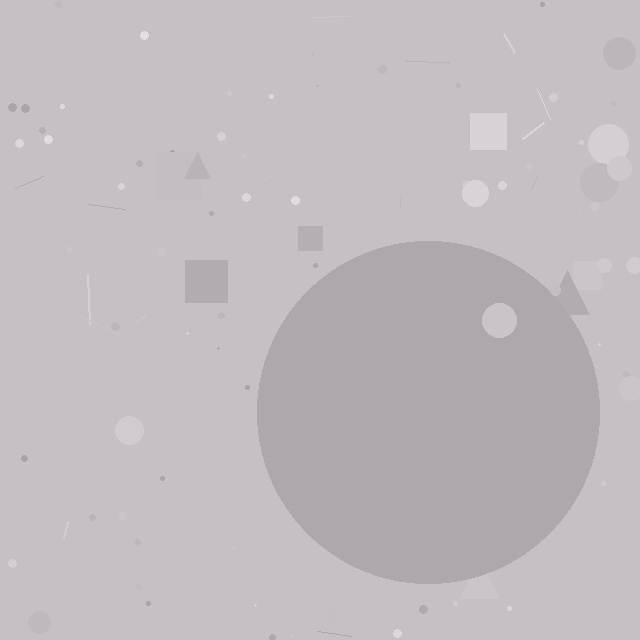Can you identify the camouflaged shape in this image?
The camouflaged shape is a circle.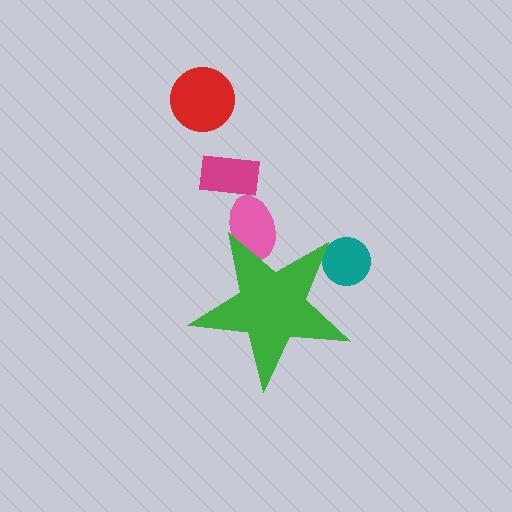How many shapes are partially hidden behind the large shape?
2 shapes are partially hidden.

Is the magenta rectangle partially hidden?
No, the magenta rectangle is fully visible.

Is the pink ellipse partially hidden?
Yes, the pink ellipse is partially hidden behind the green star.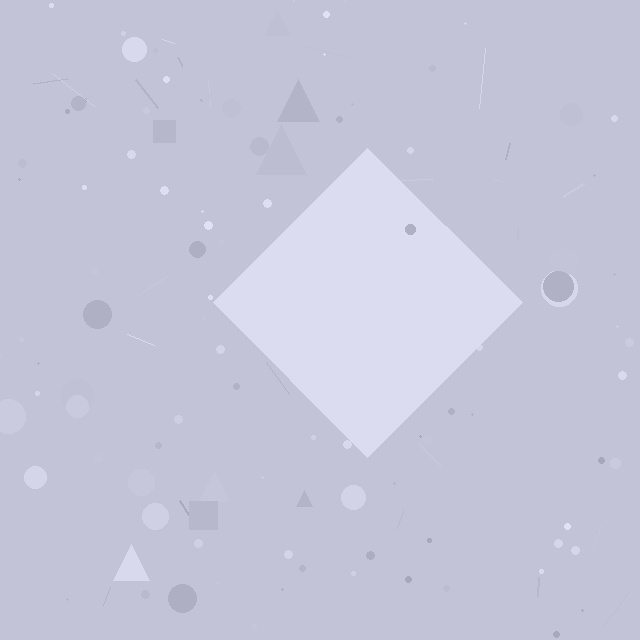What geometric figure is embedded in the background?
A diamond is embedded in the background.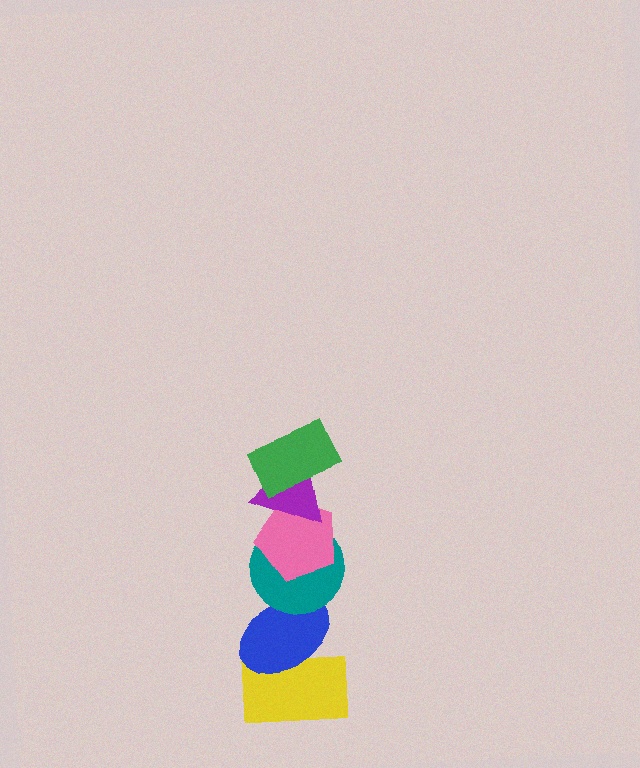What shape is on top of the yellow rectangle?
The blue ellipse is on top of the yellow rectangle.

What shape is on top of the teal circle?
The pink pentagon is on top of the teal circle.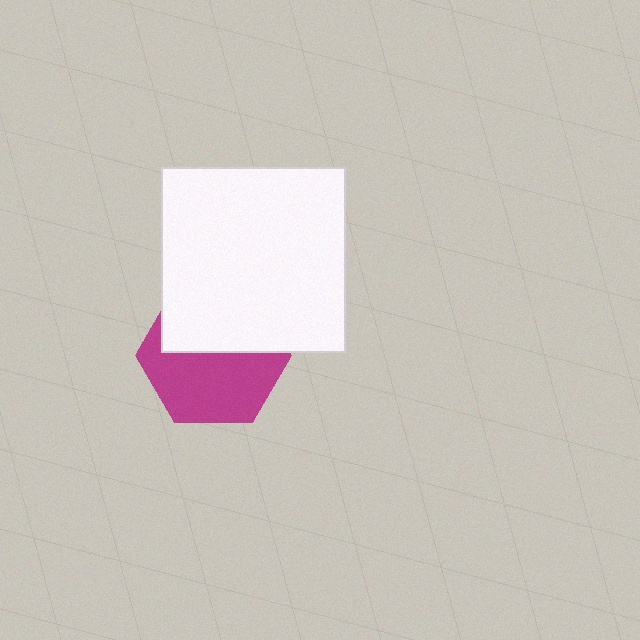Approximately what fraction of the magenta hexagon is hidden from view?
Roughly 45% of the magenta hexagon is hidden behind the white square.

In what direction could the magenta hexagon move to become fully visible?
The magenta hexagon could move down. That would shift it out from behind the white square entirely.